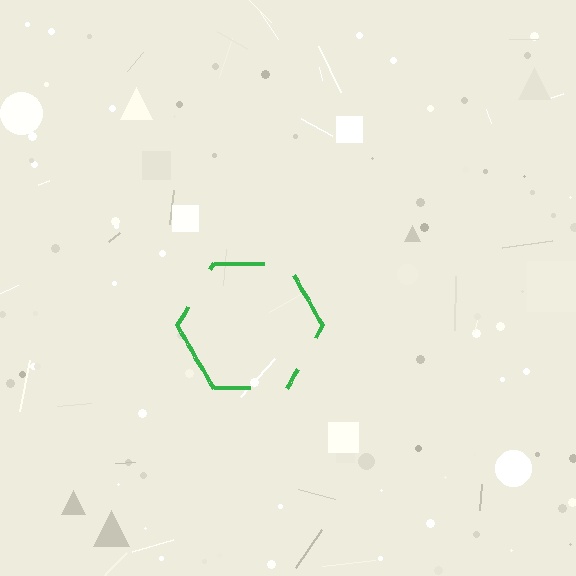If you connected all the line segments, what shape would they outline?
They would outline a hexagon.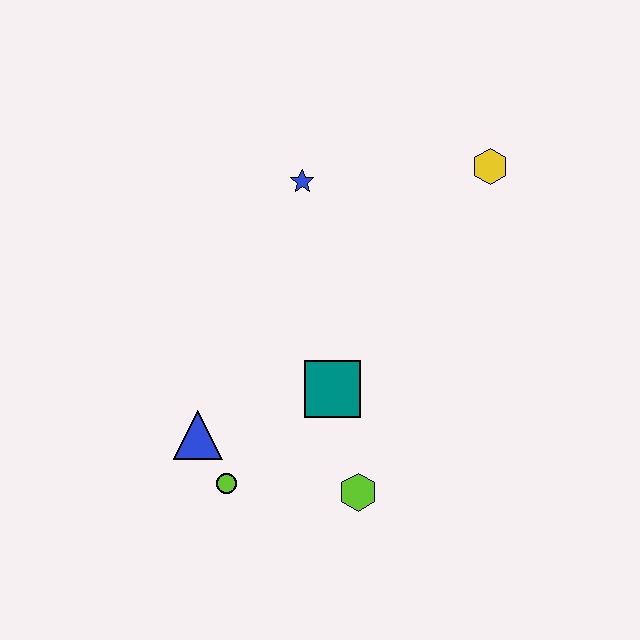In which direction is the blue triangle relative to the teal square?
The blue triangle is to the left of the teal square.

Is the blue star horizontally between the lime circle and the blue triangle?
No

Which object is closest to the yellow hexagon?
The blue star is closest to the yellow hexagon.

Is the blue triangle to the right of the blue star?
No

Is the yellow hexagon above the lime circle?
Yes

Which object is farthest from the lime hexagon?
The yellow hexagon is farthest from the lime hexagon.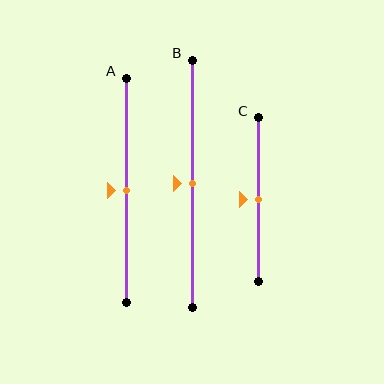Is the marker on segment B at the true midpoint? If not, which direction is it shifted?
Yes, the marker on segment B is at the true midpoint.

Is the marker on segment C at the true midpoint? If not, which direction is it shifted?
Yes, the marker on segment C is at the true midpoint.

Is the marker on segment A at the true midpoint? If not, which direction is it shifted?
Yes, the marker on segment A is at the true midpoint.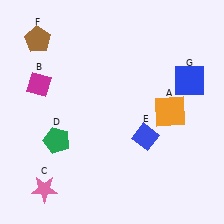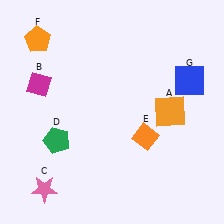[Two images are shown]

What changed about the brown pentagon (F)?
In Image 1, F is brown. In Image 2, it changed to orange.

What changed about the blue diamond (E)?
In Image 1, E is blue. In Image 2, it changed to orange.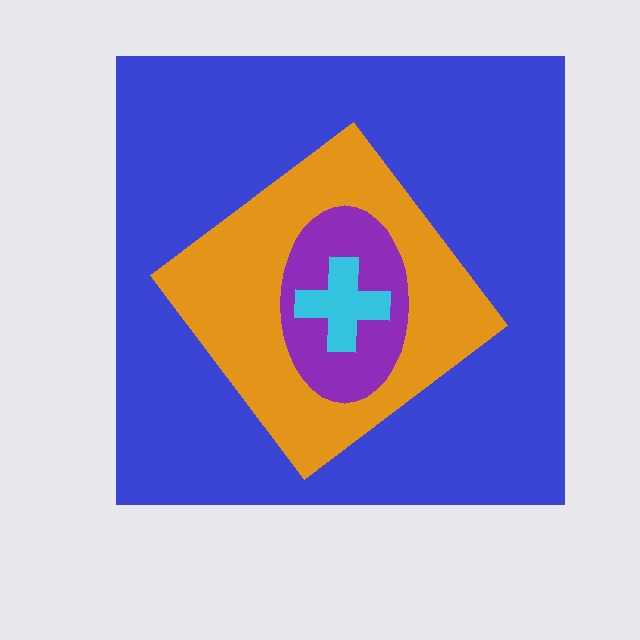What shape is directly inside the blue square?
The orange diamond.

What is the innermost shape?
The cyan cross.